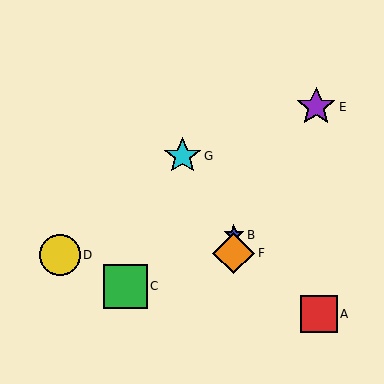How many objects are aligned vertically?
2 objects (B, F) are aligned vertically.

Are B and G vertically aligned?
No, B is at x≈234 and G is at x≈182.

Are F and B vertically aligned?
Yes, both are at x≈234.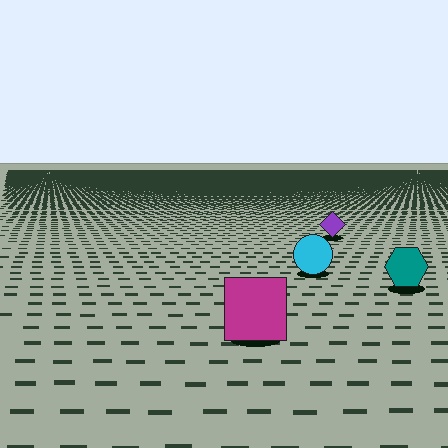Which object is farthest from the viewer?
The purple diamond is farthest from the viewer. It appears smaller and the ground texture around it is denser.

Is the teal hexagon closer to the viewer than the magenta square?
No. The magenta square is closer — you can tell from the texture gradient: the ground texture is coarser near it.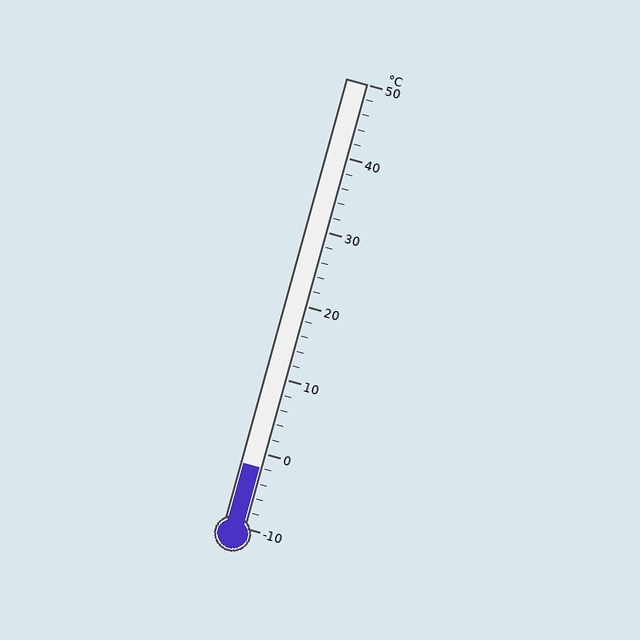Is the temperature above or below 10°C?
The temperature is below 10°C.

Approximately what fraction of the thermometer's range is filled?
The thermometer is filled to approximately 15% of its range.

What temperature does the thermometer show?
The thermometer shows approximately -2°C.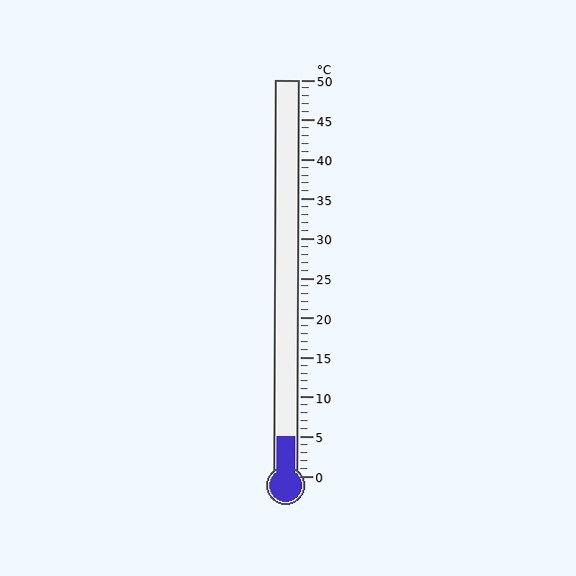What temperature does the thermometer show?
The thermometer shows approximately 5°C.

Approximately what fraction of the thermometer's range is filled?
The thermometer is filled to approximately 10% of its range.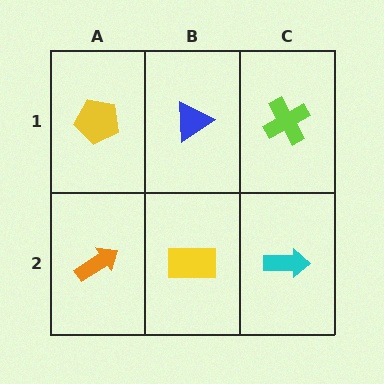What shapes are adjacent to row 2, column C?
A lime cross (row 1, column C), a yellow rectangle (row 2, column B).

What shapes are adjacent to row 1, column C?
A cyan arrow (row 2, column C), a blue triangle (row 1, column B).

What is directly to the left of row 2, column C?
A yellow rectangle.